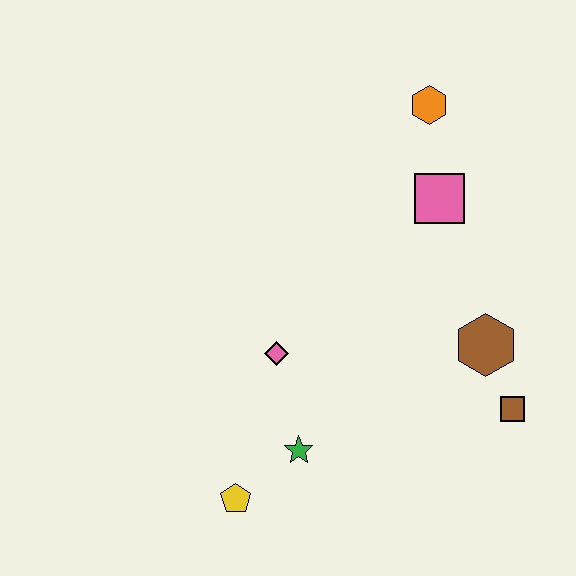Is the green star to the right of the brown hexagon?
No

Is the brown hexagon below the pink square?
Yes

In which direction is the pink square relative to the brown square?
The pink square is above the brown square.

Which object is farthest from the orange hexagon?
The yellow pentagon is farthest from the orange hexagon.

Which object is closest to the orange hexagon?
The pink square is closest to the orange hexagon.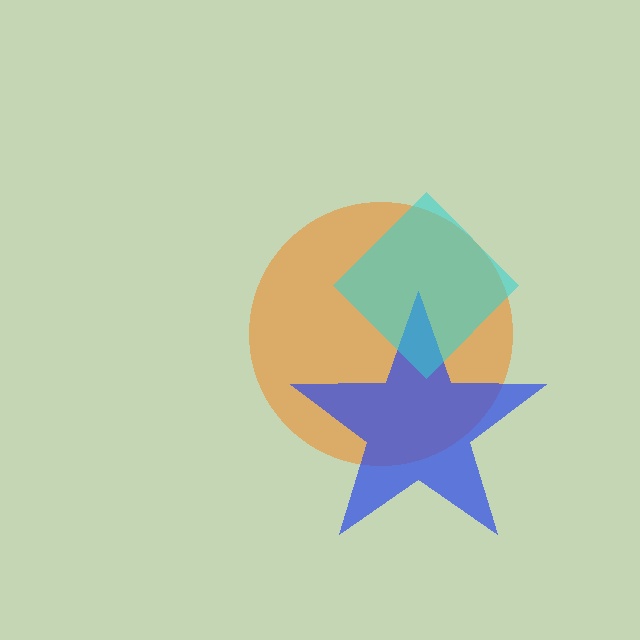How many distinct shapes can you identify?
There are 3 distinct shapes: an orange circle, a blue star, a cyan diamond.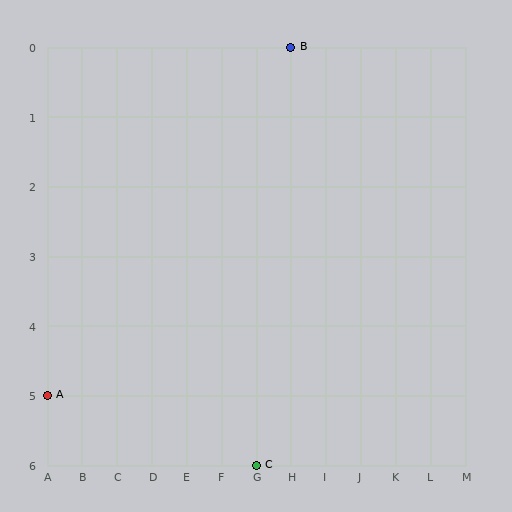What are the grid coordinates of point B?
Point B is at grid coordinates (H, 0).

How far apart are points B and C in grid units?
Points B and C are 1 column and 6 rows apart (about 6.1 grid units diagonally).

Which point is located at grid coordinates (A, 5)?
Point A is at (A, 5).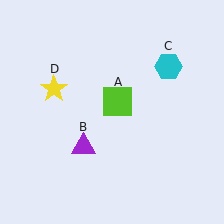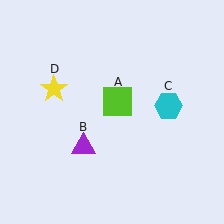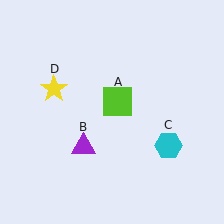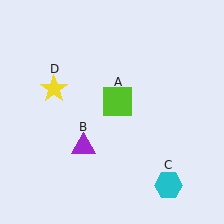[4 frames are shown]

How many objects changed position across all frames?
1 object changed position: cyan hexagon (object C).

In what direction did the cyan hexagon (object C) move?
The cyan hexagon (object C) moved down.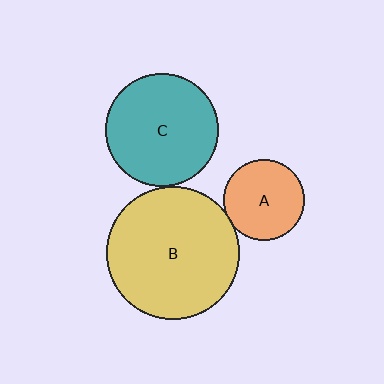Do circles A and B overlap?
Yes.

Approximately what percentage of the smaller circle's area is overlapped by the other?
Approximately 5%.